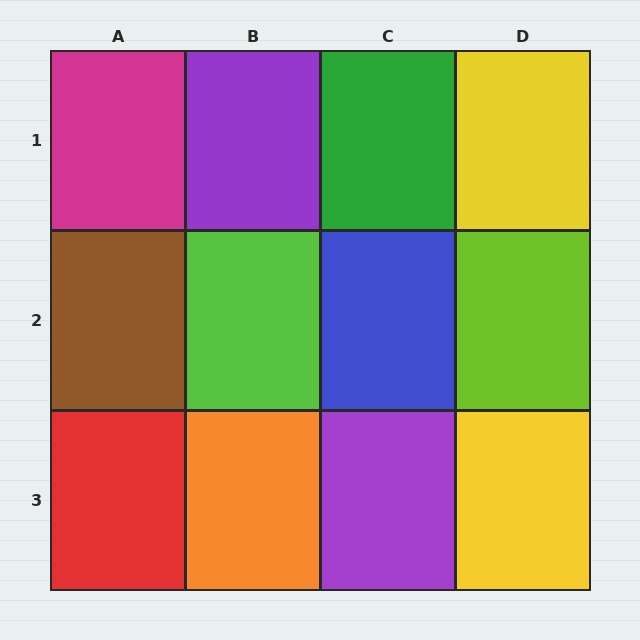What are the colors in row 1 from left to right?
Magenta, purple, green, yellow.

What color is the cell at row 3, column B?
Orange.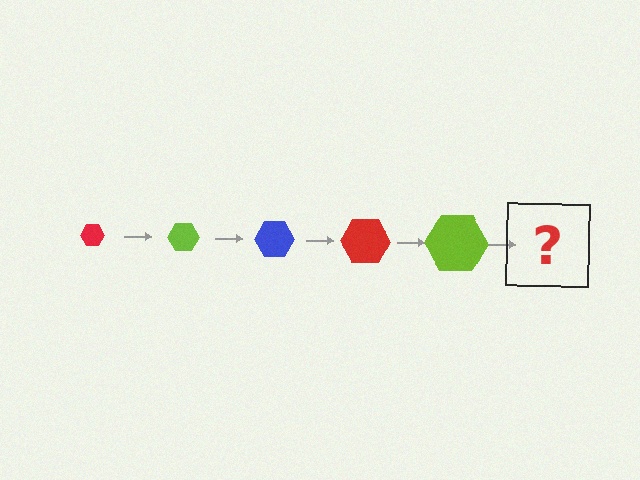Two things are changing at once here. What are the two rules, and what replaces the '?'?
The two rules are that the hexagon grows larger each step and the color cycles through red, lime, and blue. The '?' should be a blue hexagon, larger than the previous one.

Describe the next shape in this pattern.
It should be a blue hexagon, larger than the previous one.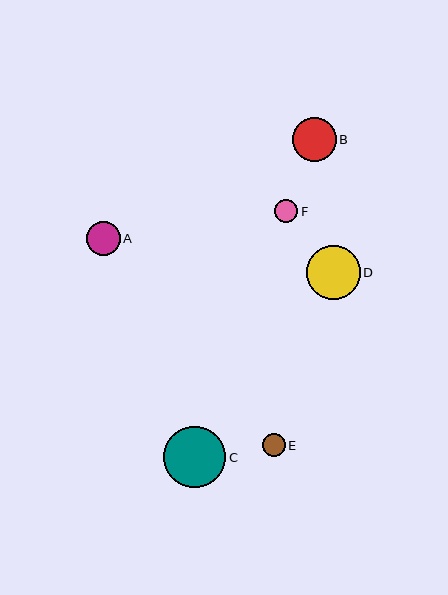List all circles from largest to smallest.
From largest to smallest: C, D, B, A, E, F.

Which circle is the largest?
Circle C is the largest with a size of approximately 62 pixels.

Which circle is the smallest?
Circle F is the smallest with a size of approximately 23 pixels.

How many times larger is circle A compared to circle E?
Circle A is approximately 1.5 times the size of circle E.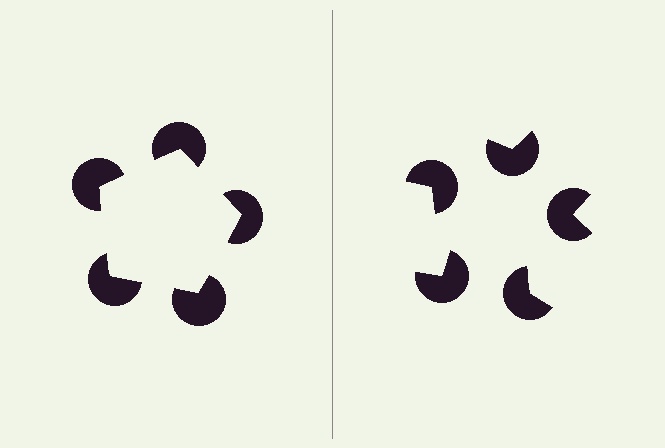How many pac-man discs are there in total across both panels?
10 — 5 on each side.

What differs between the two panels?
The pac-man discs are positioned identically on both sides; only the wedge orientations differ. On the left they align to a pentagon; on the right they are misaligned.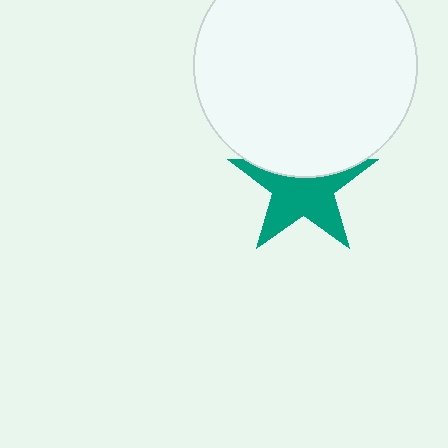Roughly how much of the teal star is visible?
About half of it is visible (roughly 65%).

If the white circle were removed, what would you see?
You would see the complete teal star.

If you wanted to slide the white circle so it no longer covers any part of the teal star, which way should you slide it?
Slide it up — that is the most direct way to separate the two shapes.